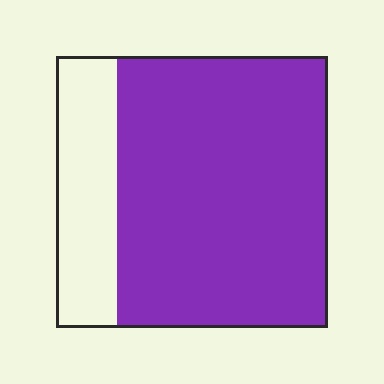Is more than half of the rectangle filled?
Yes.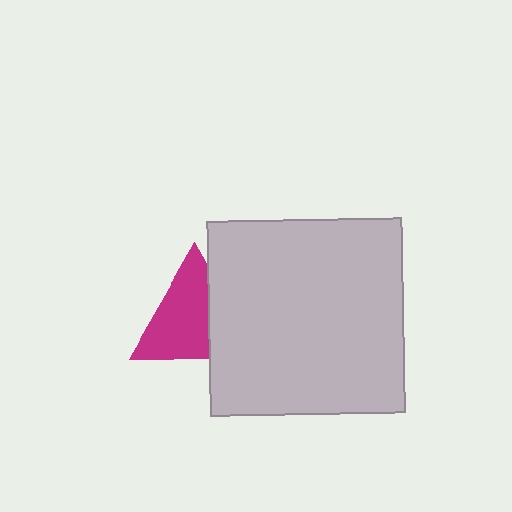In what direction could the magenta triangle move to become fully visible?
The magenta triangle could move left. That would shift it out from behind the light gray square entirely.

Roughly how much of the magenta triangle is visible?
Most of it is visible (roughly 68%).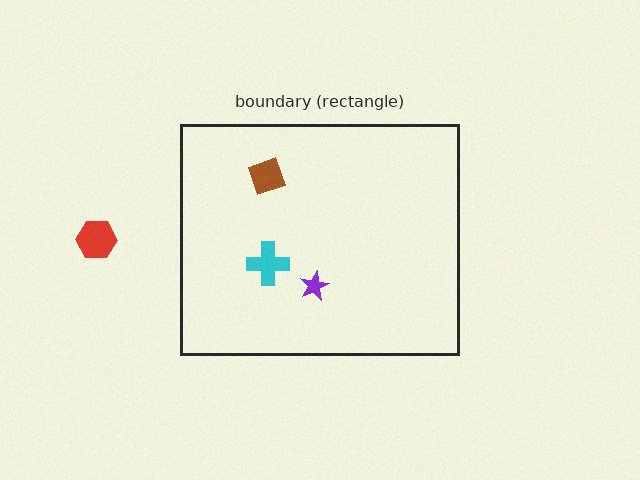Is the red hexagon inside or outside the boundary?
Outside.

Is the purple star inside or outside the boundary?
Inside.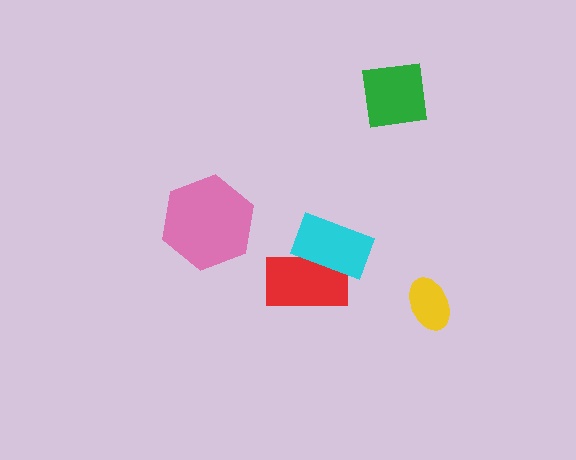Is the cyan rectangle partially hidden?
No, no other shape covers it.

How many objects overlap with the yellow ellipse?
0 objects overlap with the yellow ellipse.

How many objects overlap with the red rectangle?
1 object overlaps with the red rectangle.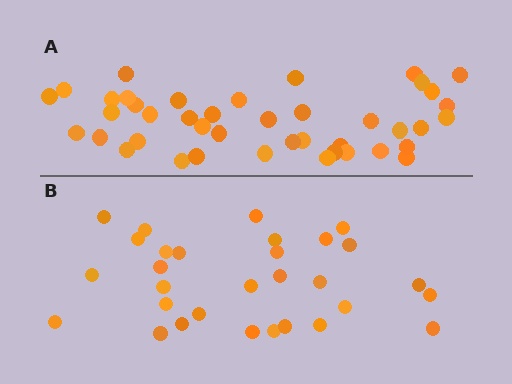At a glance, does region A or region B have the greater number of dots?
Region A (the top region) has more dots.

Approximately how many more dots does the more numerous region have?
Region A has roughly 12 or so more dots than region B.